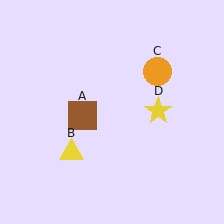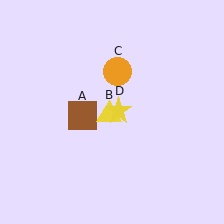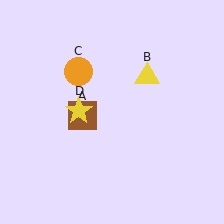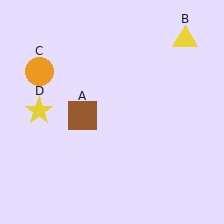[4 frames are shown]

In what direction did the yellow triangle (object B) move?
The yellow triangle (object B) moved up and to the right.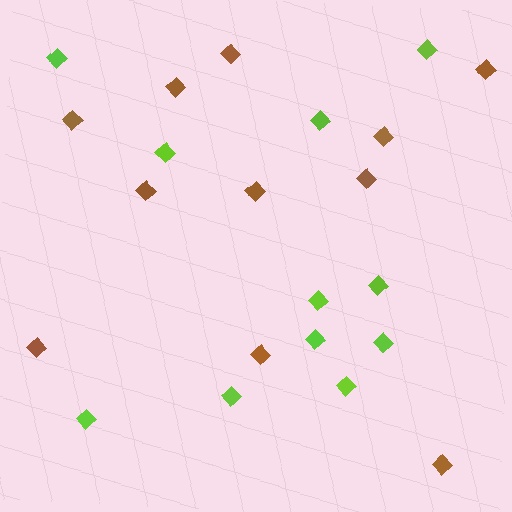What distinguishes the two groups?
There are 2 groups: one group of lime diamonds (11) and one group of brown diamonds (11).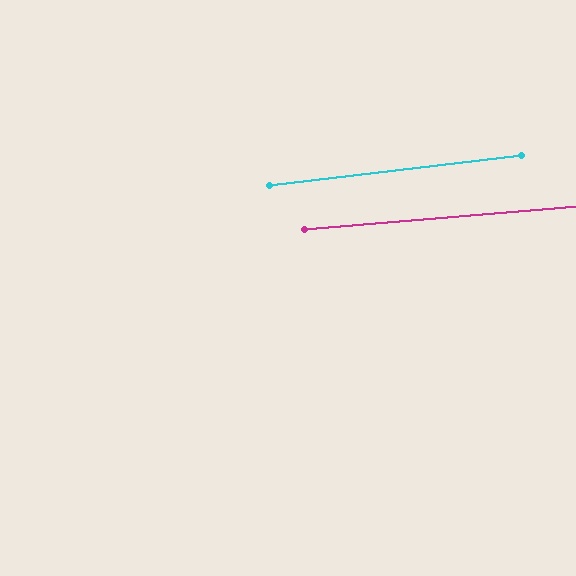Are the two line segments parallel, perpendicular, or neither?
Parallel — their directions differ by only 1.9°.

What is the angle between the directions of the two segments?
Approximately 2 degrees.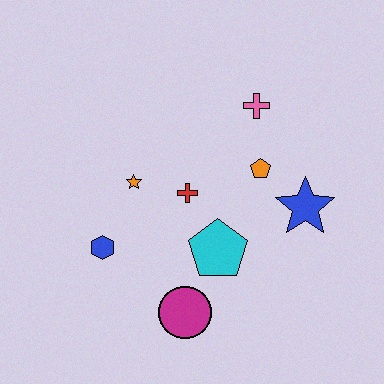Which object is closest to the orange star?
The red cross is closest to the orange star.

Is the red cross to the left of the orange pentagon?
Yes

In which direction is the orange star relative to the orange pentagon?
The orange star is to the left of the orange pentagon.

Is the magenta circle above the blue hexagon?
No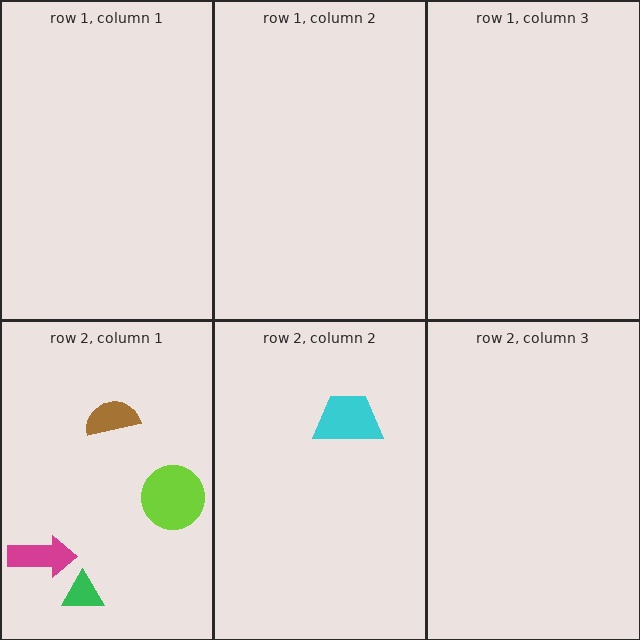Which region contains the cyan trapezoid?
The row 2, column 2 region.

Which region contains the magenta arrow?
The row 2, column 1 region.